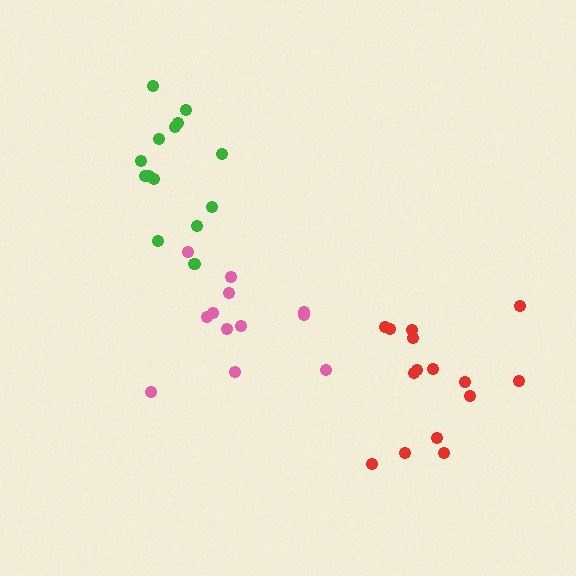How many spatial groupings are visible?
There are 3 spatial groupings.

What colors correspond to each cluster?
The clusters are colored: green, pink, red.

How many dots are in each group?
Group 1: 14 dots, Group 2: 12 dots, Group 3: 15 dots (41 total).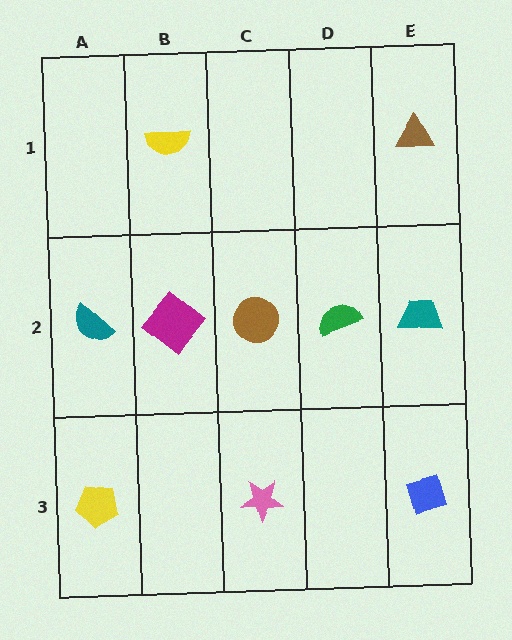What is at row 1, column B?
A yellow semicircle.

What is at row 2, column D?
A green semicircle.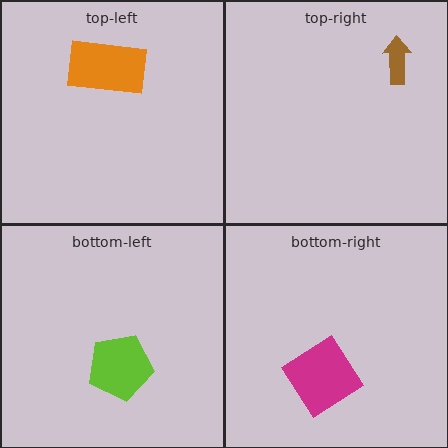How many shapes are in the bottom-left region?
1.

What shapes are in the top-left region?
The orange rectangle.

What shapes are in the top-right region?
The brown arrow.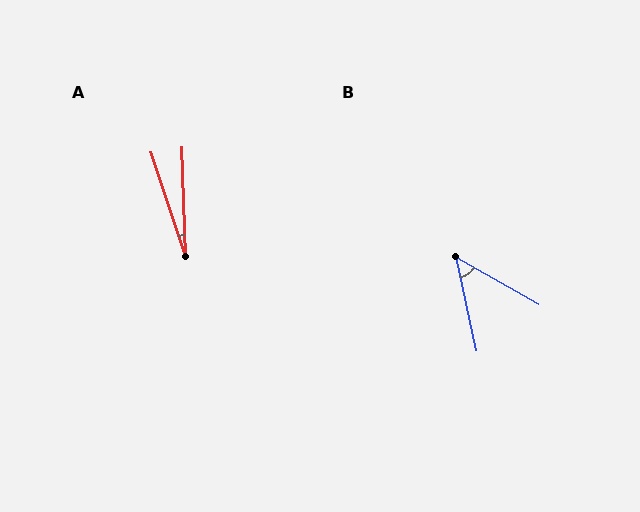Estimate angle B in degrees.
Approximately 48 degrees.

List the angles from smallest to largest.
A (16°), B (48°).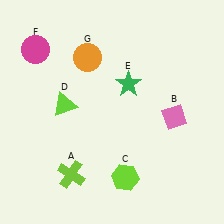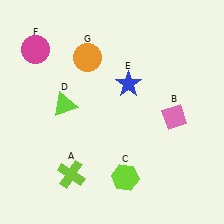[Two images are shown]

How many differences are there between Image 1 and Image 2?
There is 1 difference between the two images.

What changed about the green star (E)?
In Image 1, E is green. In Image 2, it changed to blue.